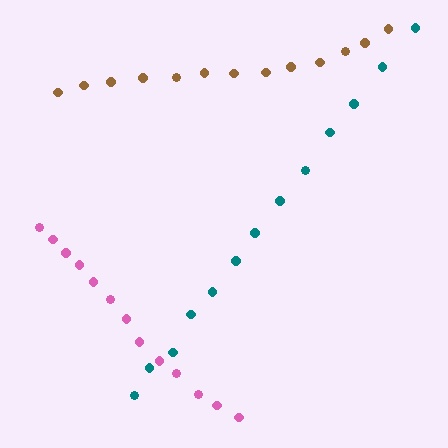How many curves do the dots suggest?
There are 3 distinct paths.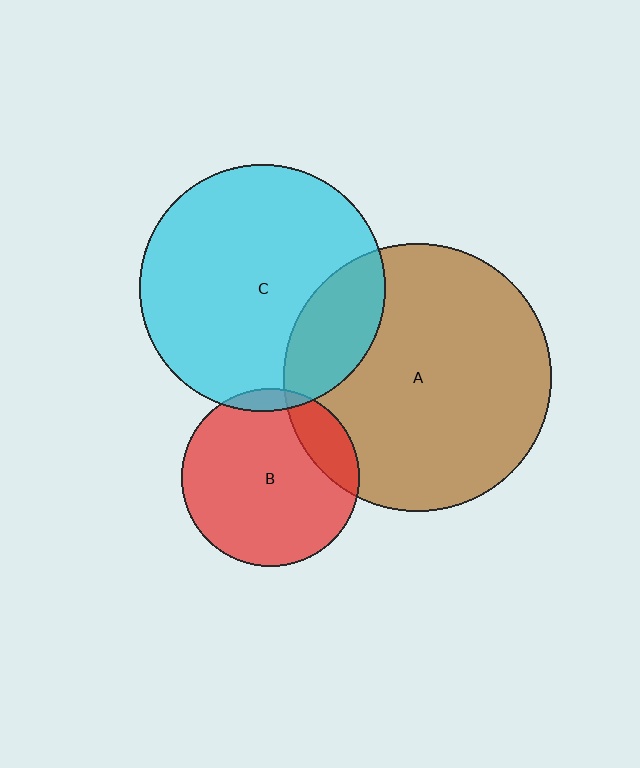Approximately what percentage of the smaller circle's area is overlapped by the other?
Approximately 20%.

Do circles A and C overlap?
Yes.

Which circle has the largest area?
Circle A (brown).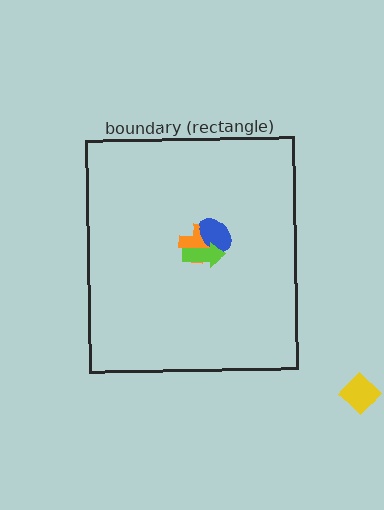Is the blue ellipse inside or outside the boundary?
Inside.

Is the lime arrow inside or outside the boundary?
Inside.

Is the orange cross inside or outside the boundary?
Inside.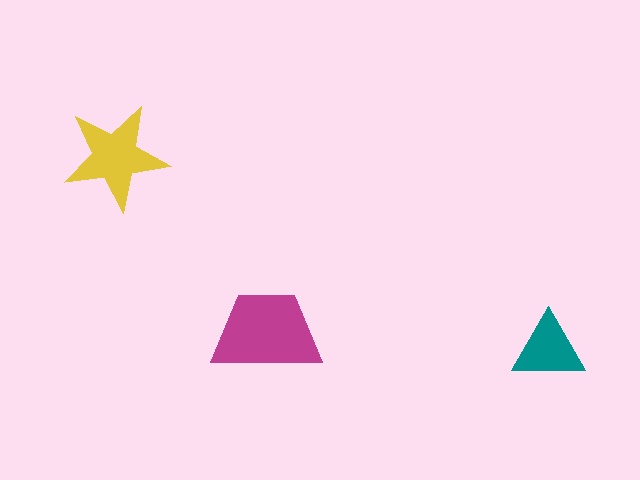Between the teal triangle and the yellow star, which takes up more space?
The yellow star.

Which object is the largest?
The magenta trapezoid.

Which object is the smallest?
The teal triangle.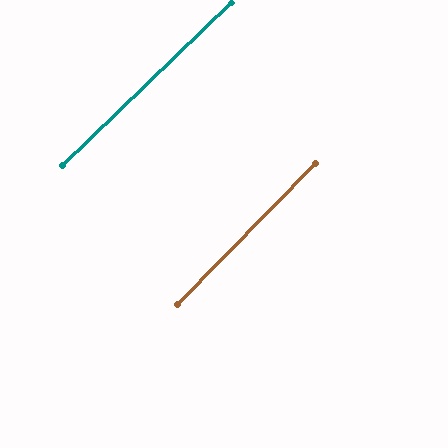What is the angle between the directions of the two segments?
Approximately 2 degrees.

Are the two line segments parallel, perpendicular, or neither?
Parallel — their directions differ by only 1.7°.